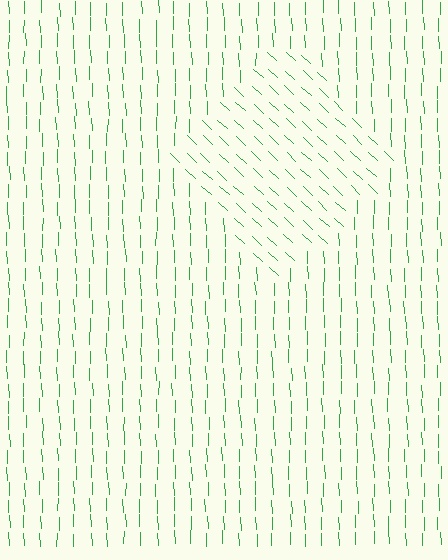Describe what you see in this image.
The image is filled with small green line segments. A diamond region in the image has lines oriented differently from the surrounding lines, creating a visible texture boundary.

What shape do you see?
I see a diamond.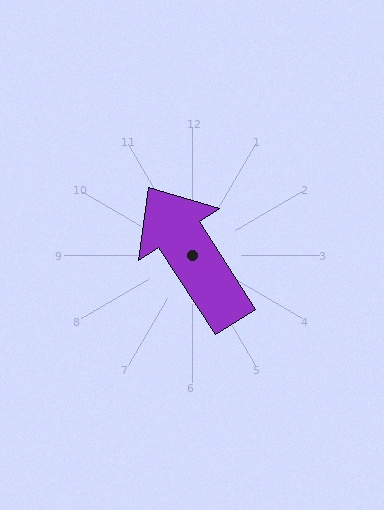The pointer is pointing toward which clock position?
Roughly 11 o'clock.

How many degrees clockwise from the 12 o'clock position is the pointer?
Approximately 327 degrees.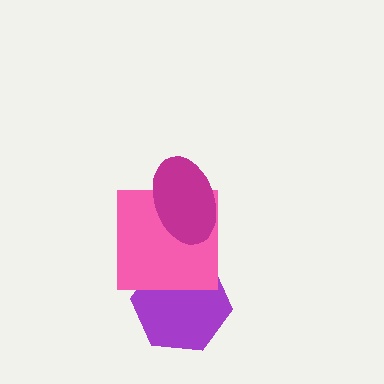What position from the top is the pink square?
The pink square is 2nd from the top.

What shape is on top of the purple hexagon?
The pink square is on top of the purple hexagon.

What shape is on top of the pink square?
The magenta ellipse is on top of the pink square.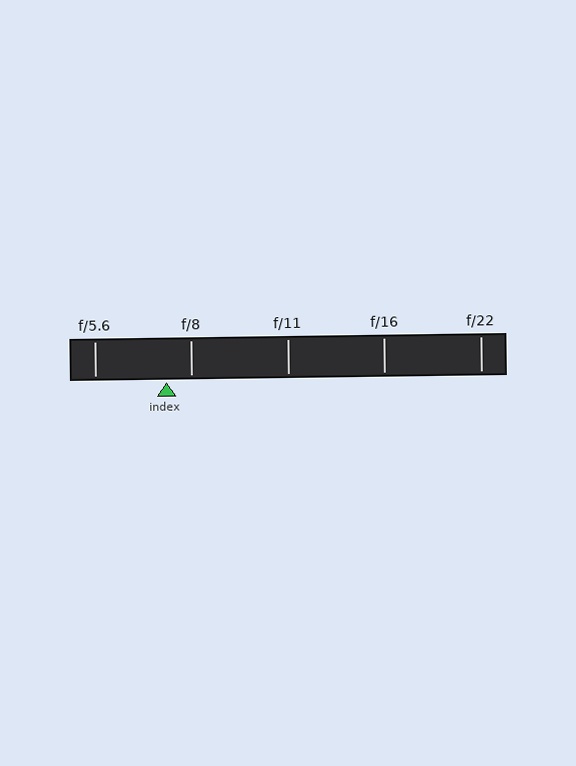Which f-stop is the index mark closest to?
The index mark is closest to f/8.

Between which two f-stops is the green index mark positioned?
The index mark is between f/5.6 and f/8.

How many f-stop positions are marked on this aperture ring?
There are 5 f-stop positions marked.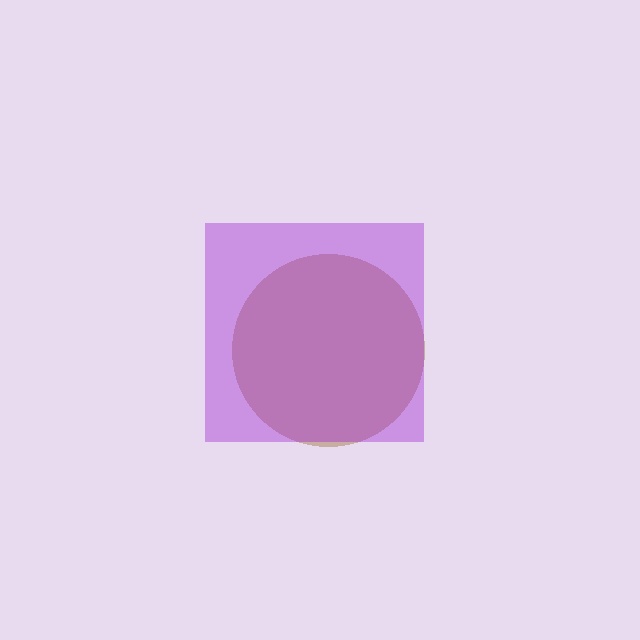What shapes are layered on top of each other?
The layered shapes are: a brown circle, a purple square.